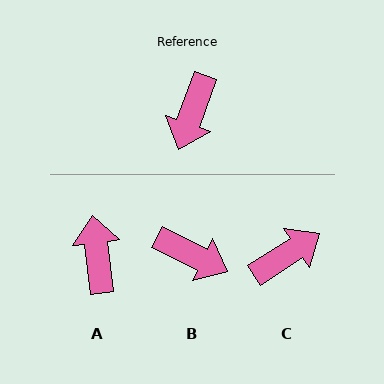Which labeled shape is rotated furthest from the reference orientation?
A, about 153 degrees away.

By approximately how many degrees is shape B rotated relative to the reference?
Approximately 83 degrees counter-clockwise.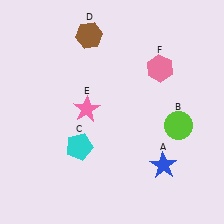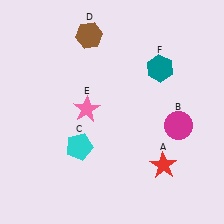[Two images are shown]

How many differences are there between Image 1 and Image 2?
There are 3 differences between the two images.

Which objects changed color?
A changed from blue to red. B changed from lime to magenta. F changed from pink to teal.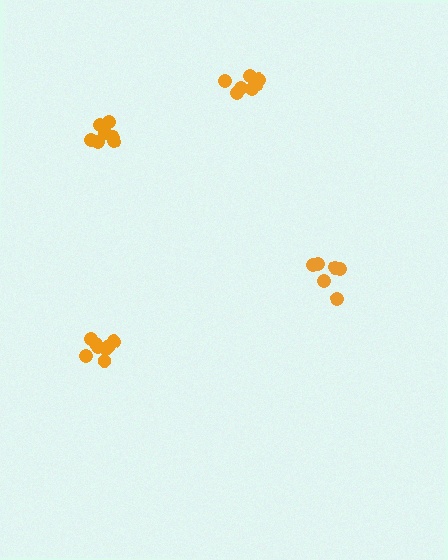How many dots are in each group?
Group 1: 7 dots, Group 2: 7 dots, Group 3: 6 dots, Group 4: 8 dots (28 total).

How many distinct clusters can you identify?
There are 4 distinct clusters.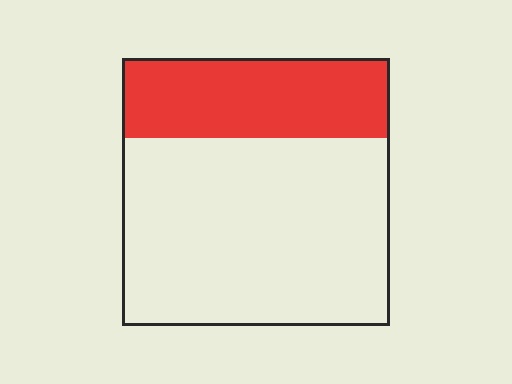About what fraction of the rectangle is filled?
About one third (1/3).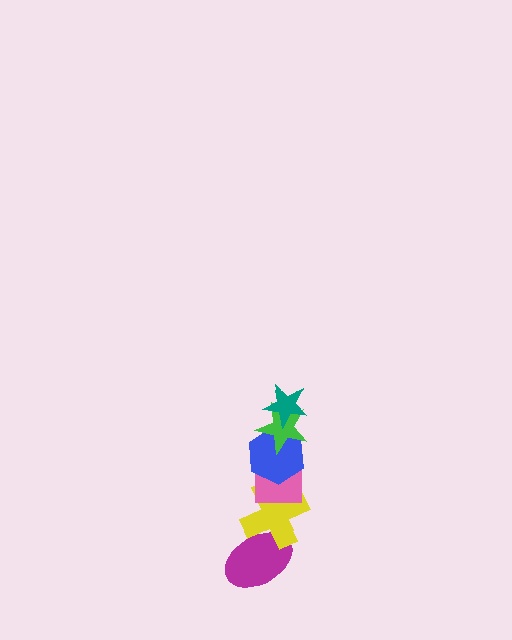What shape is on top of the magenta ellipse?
The yellow cross is on top of the magenta ellipse.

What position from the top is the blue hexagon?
The blue hexagon is 3rd from the top.